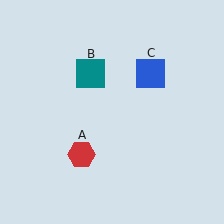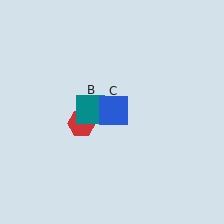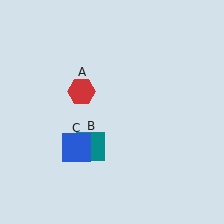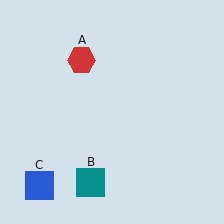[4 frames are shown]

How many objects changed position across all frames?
3 objects changed position: red hexagon (object A), teal square (object B), blue square (object C).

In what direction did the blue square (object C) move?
The blue square (object C) moved down and to the left.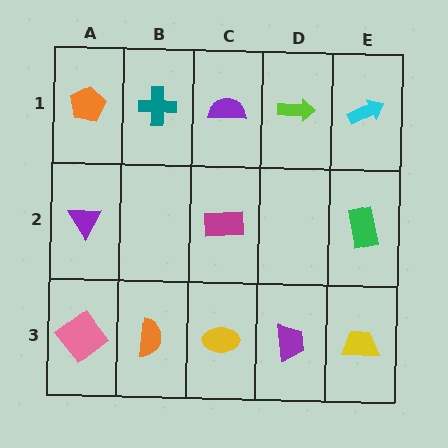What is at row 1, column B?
A teal cross.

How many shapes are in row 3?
5 shapes.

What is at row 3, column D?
A purple trapezoid.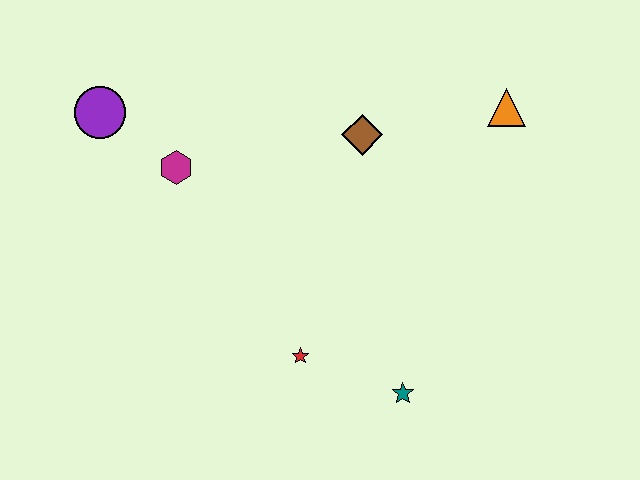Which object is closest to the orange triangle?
The brown diamond is closest to the orange triangle.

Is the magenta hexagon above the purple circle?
No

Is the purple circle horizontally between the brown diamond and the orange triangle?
No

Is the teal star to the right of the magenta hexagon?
Yes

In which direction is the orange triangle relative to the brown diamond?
The orange triangle is to the right of the brown diamond.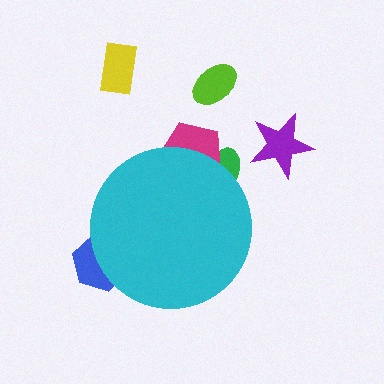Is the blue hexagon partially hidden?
Yes, the blue hexagon is partially hidden behind the cyan circle.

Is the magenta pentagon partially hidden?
Yes, the magenta pentagon is partially hidden behind the cyan circle.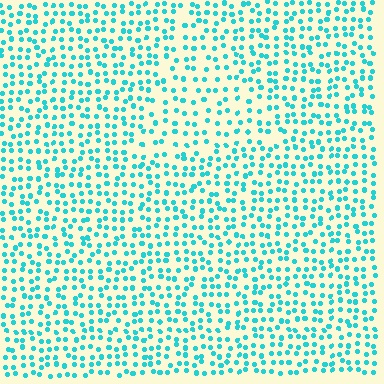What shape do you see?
I see a triangle.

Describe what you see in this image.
The image contains small cyan elements arranged at two different densities. A triangle-shaped region is visible where the elements are less densely packed than the surrounding area.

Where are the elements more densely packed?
The elements are more densely packed outside the triangle boundary.